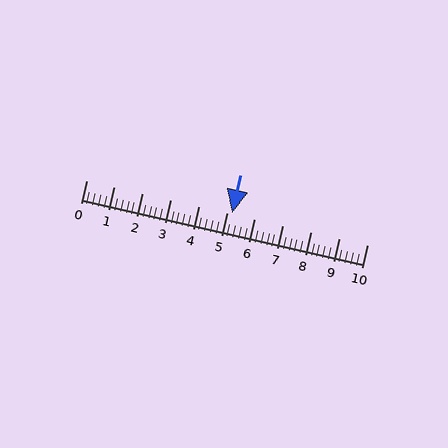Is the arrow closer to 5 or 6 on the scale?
The arrow is closer to 5.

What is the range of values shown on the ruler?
The ruler shows values from 0 to 10.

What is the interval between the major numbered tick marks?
The major tick marks are spaced 1 units apart.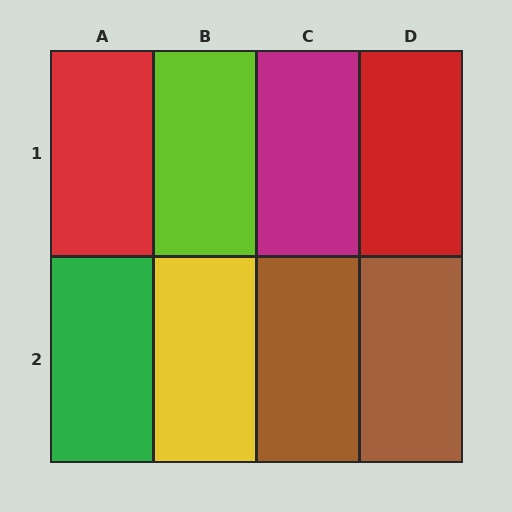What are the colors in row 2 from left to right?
Green, yellow, brown, brown.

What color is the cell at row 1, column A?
Red.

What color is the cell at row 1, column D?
Red.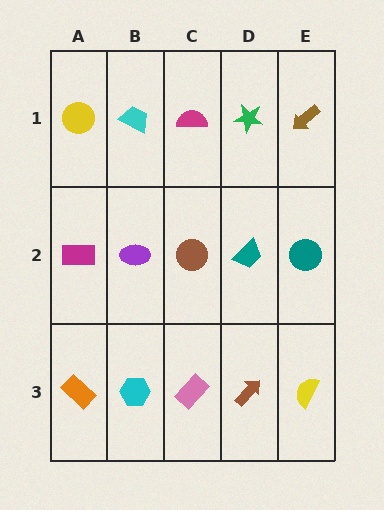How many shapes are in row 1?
5 shapes.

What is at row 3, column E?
A yellow semicircle.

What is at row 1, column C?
A magenta semicircle.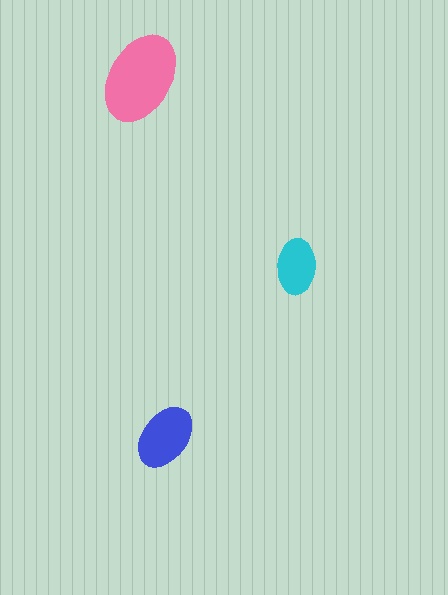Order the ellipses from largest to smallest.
the pink one, the blue one, the cyan one.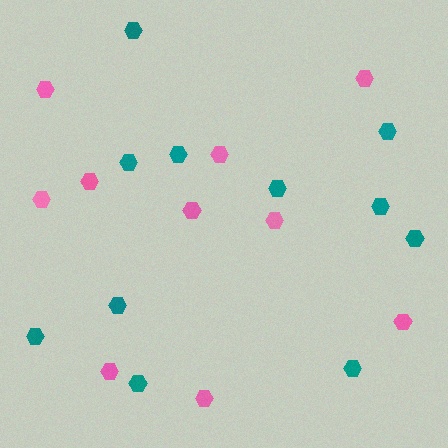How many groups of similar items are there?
There are 2 groups: one group of pink hexagons (10) and one group of teal hexagons (11).